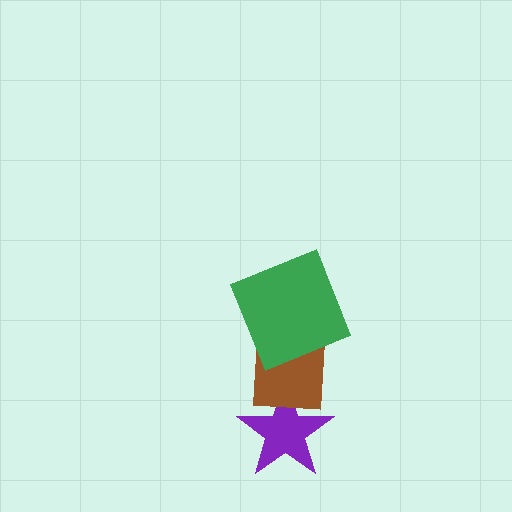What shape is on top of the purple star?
The brown square is on top of the purple star.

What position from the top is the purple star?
The purple star is 3rd from the top.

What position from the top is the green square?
The green square is 1st from the top.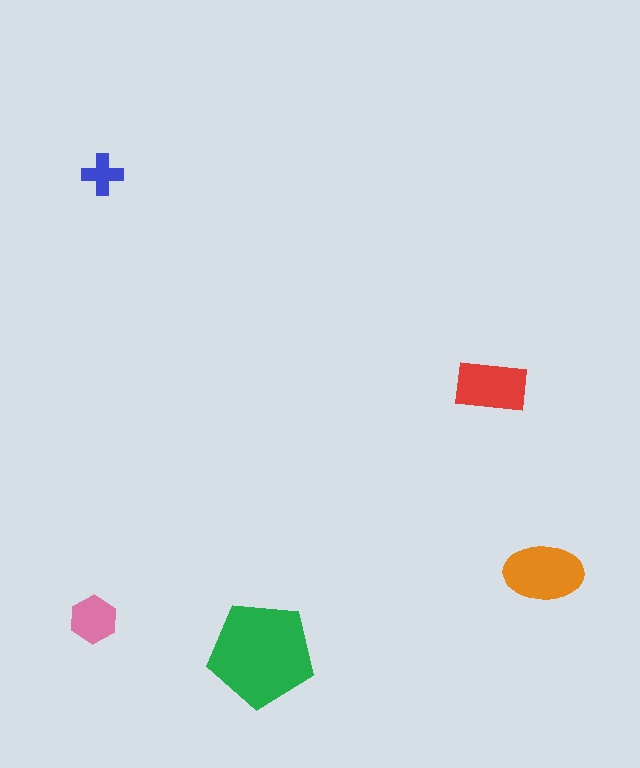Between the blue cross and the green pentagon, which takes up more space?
The green pentagon.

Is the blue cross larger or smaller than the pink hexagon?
Smaller.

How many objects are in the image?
There are 5 objects in the image.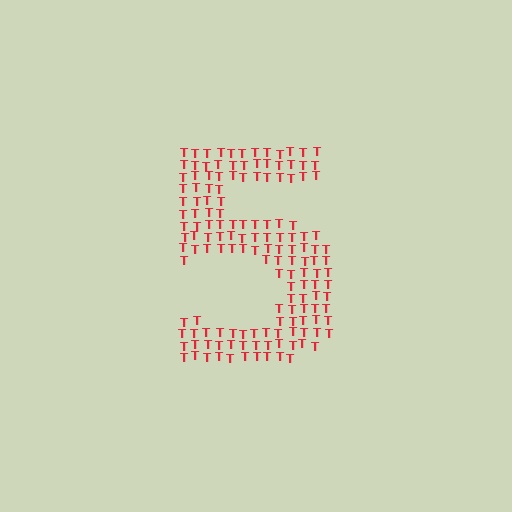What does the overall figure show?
The overall figure shows the digit 5.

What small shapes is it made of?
It is made of small letter T's.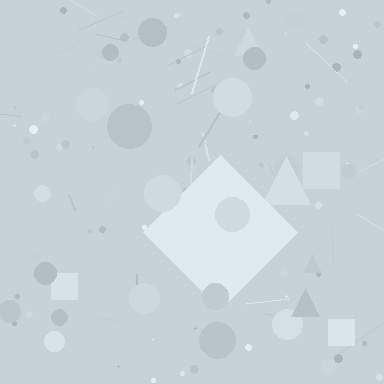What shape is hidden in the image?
A diamond is hidden in the image.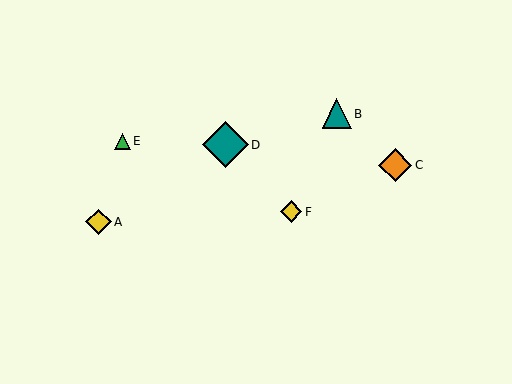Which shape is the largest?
The teal diamond (labeled D) is the largest.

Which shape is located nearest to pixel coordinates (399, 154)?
The orange diamond (labeled C) at (395, 165) is nearest to that location.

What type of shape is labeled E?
Shape E is a green triangle.